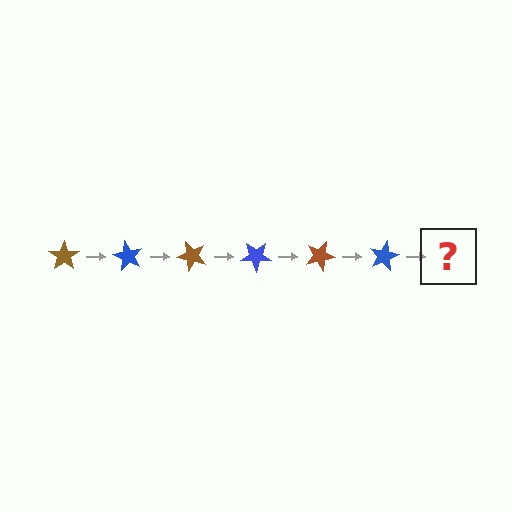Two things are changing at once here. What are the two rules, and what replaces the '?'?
The two rules are that it rotates 60 degrees each step and the color cycles through brown and blue. The '?' should be a brown star, rotated 360 degrees from the start.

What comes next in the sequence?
The next element should be a brown star, rotated 360 degrees from the start.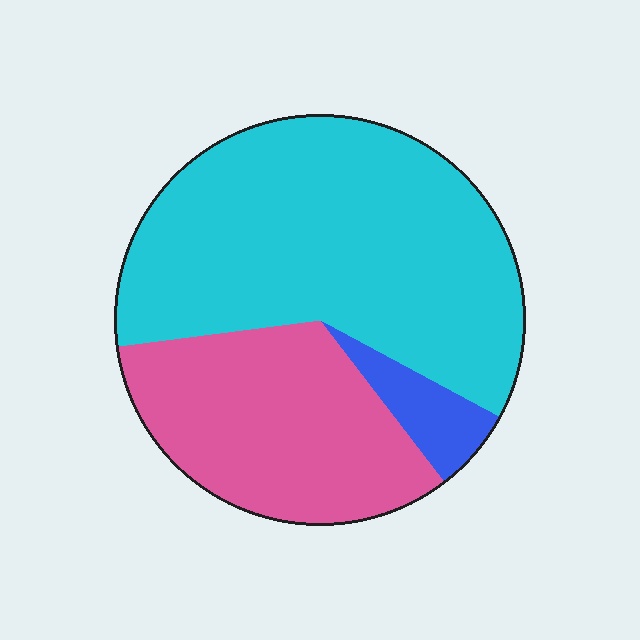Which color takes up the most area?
Cyan, at roughly 60%.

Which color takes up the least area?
Blue, at roughly 5%.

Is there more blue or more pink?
Pink.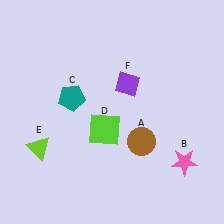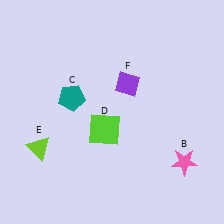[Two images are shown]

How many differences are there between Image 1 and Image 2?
There is 1 difference between the two images.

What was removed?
The brown circle (A) was removed in Image 2.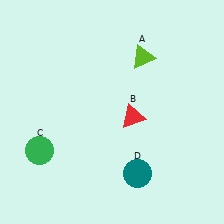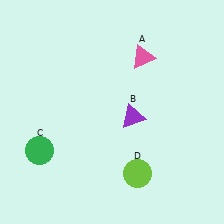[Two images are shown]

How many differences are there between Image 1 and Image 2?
There are 3 differences between the two images.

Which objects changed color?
A changed from lime to pink. B changed from red to purple. D changed from teal to lime.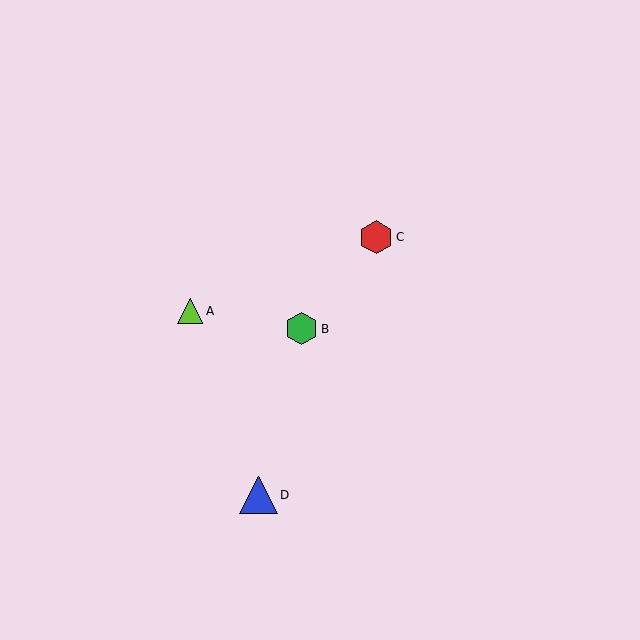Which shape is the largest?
The blue triangle (labeled D) is the largest.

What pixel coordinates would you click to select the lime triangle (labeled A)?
Click at (190, 311) to select the lime triangle A.